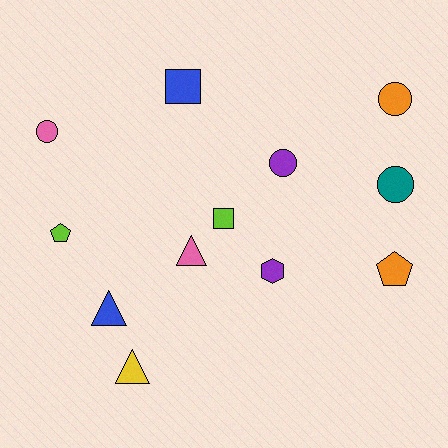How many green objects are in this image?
There are no green objects.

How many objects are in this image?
There are 12 objects.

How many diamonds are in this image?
There are no diamonds.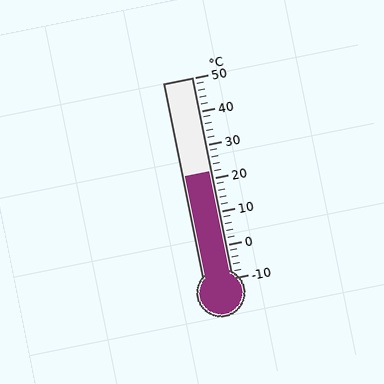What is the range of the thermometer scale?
The thermometer scale ranges from -10°C to 50°C.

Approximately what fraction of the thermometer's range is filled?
The thermometer is filled to approximately 55% of its range.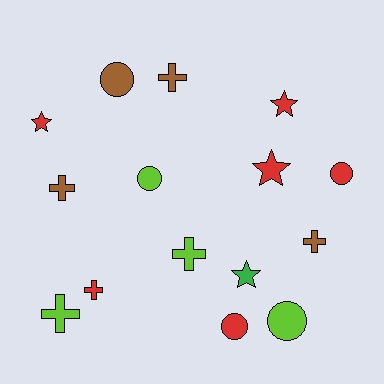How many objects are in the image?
There are 15 objects.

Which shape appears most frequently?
Cross, with 6 objects.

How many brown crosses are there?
There are 3 brown crosses.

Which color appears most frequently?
Red, with 6 objects.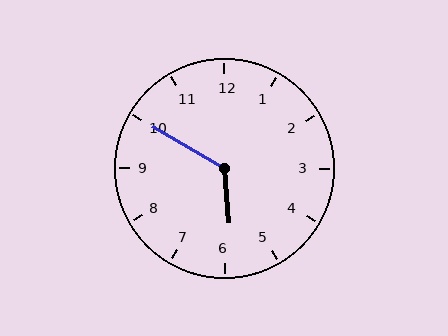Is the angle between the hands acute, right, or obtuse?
It is obtuse.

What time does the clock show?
5:50.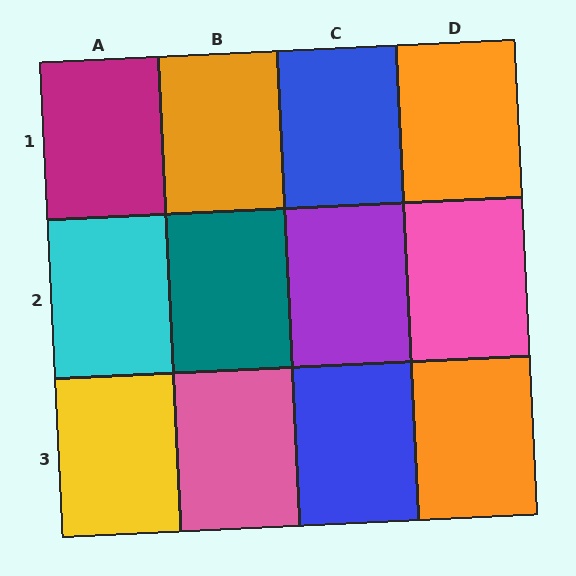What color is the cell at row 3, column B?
Pink.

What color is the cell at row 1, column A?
Magenta.